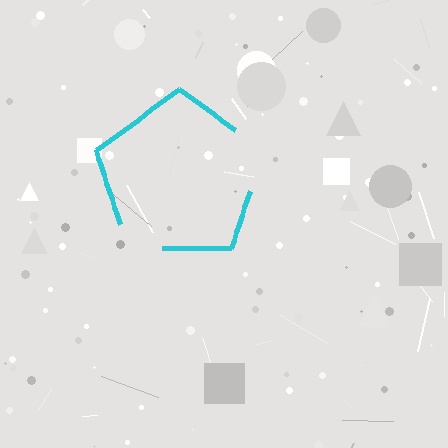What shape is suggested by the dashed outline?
The dashed outline suggests a pentagon.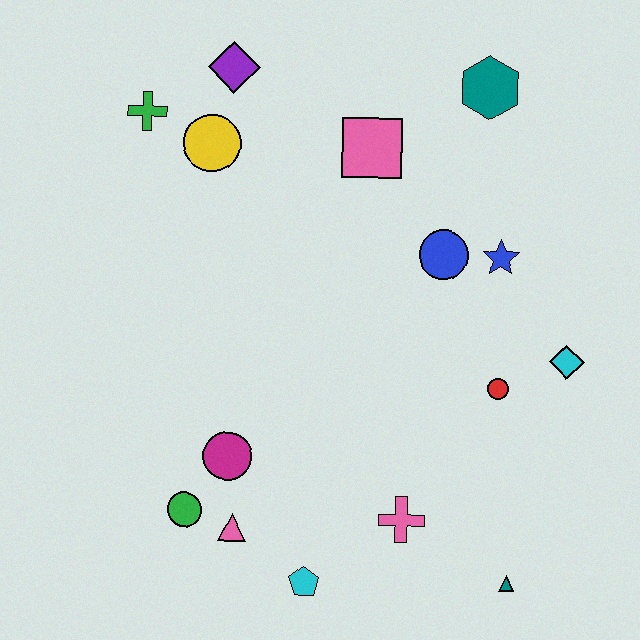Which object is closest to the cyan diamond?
The red circle is closest to the cyan diamond.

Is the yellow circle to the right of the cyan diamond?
No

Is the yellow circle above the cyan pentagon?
Yes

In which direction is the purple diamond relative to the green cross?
The purple diamond is to the right of the green cross.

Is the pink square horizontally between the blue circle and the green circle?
Yes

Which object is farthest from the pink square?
The teal triangle is farthest from the pink square.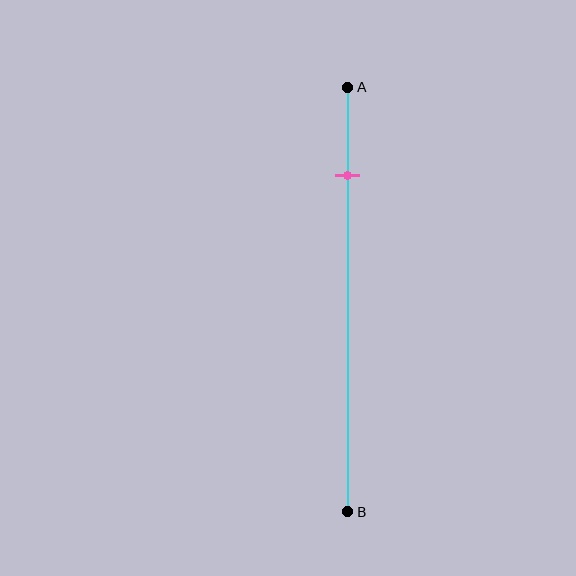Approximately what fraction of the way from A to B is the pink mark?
The pink mark is approximately 20% of the way from A to B.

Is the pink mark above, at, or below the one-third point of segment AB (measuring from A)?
The pink mark is above the one-third point of segment AB.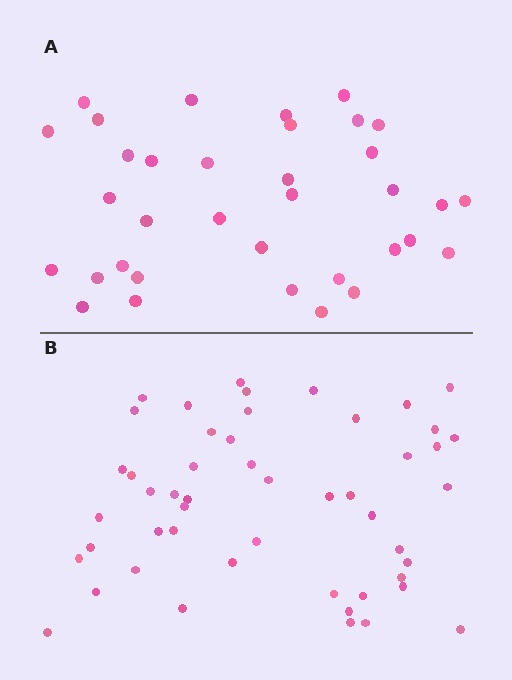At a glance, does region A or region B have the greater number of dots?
Region B (the bottom region) has more dots.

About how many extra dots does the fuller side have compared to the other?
Region B has approximately 15 more dots than region A.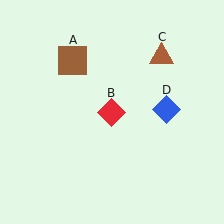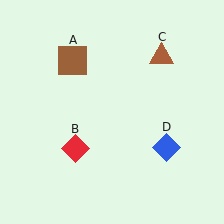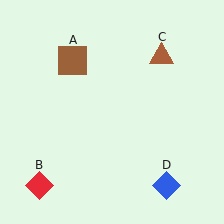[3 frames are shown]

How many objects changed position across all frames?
2 objects changed position: red diamond (object B), blue diamond (object D).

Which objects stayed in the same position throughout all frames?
Brown square (object A) and brown triangle (object C) remained stationary.